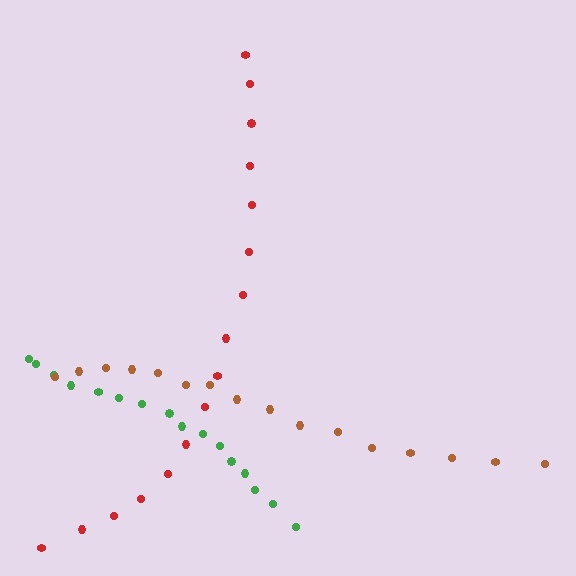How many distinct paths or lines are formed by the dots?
There are 3 distinct paths.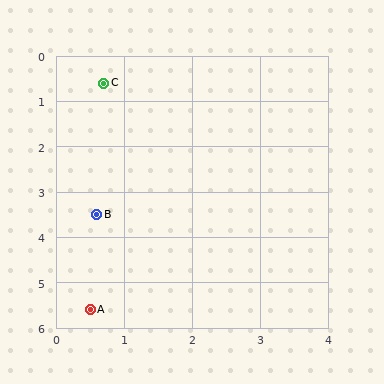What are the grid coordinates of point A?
Point A is at approximately (0.5, 5.6).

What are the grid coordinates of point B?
Point B is at approximately (0.6, 3.5).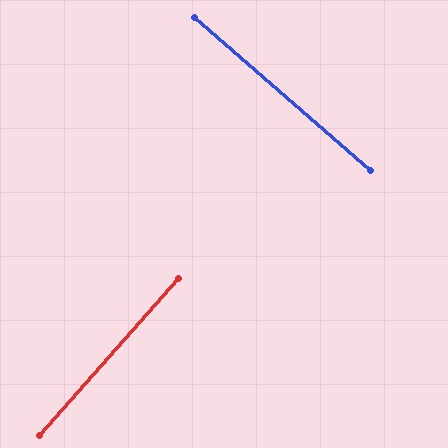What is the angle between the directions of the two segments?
Approximately 89 degrees.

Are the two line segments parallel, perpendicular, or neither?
Perpendicular — they meet at approximately 89°.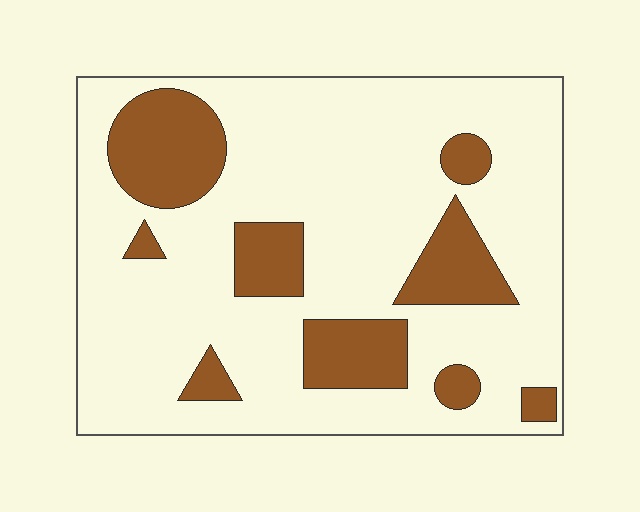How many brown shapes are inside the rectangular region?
9.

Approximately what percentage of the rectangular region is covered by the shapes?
Approximately 20%.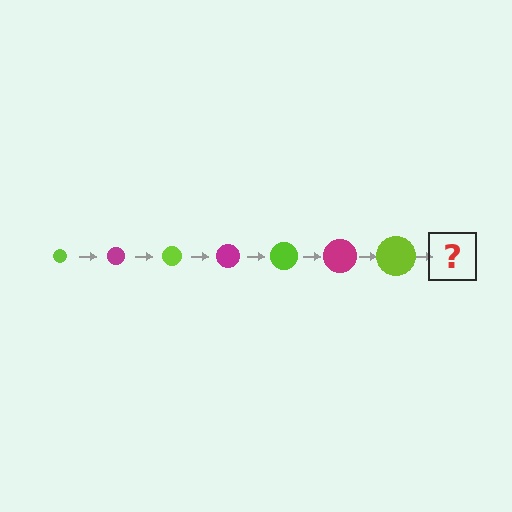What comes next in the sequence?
The next element should be a magenta circle, larger than the previous one.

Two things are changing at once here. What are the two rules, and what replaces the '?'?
The two rules are that the circle grows larger each step and the color cycles through lime and magenta. The '?' should be a magenta circle, larger than the previous one.